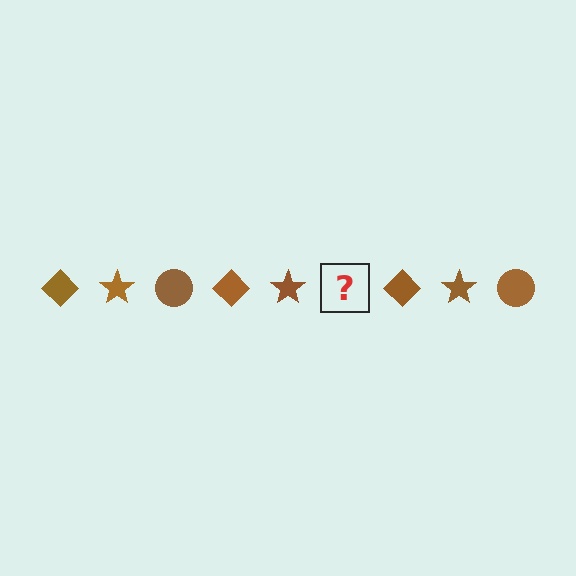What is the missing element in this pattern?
The missing element is a brown circle.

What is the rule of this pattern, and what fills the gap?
The rule is that the pattern cycles through diamond, star, circle shapes in brown. The gap should be filled with a brown circle.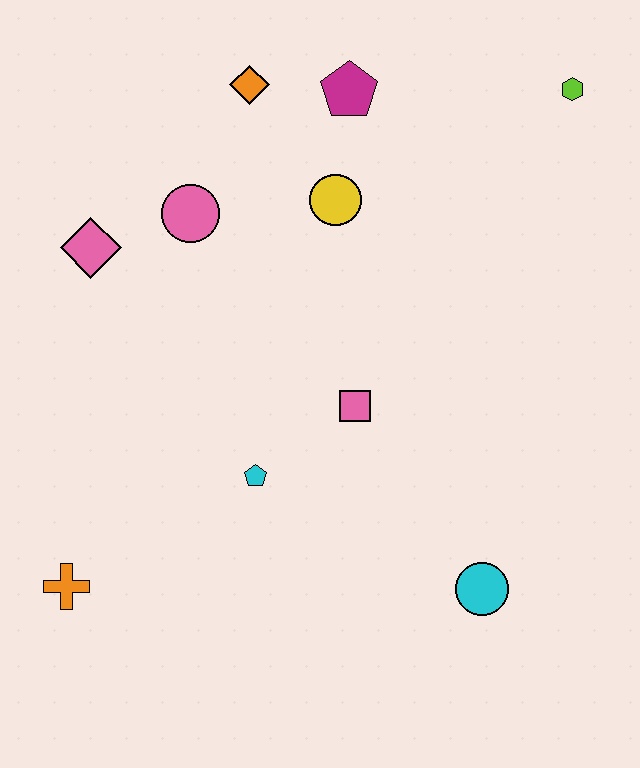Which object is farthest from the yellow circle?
The orange cross is farthest from the yellow circle.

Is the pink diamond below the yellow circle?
Yes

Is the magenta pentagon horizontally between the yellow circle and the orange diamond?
No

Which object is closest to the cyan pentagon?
The pink square is closest to the cyan pentagon.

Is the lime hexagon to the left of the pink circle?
No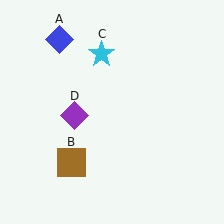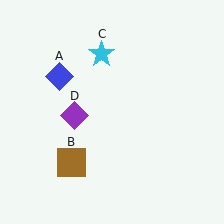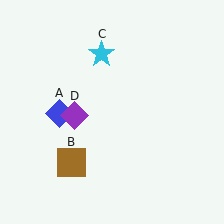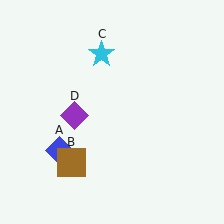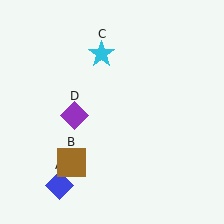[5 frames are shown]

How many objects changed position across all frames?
1 object changed position: blue diamond (object A).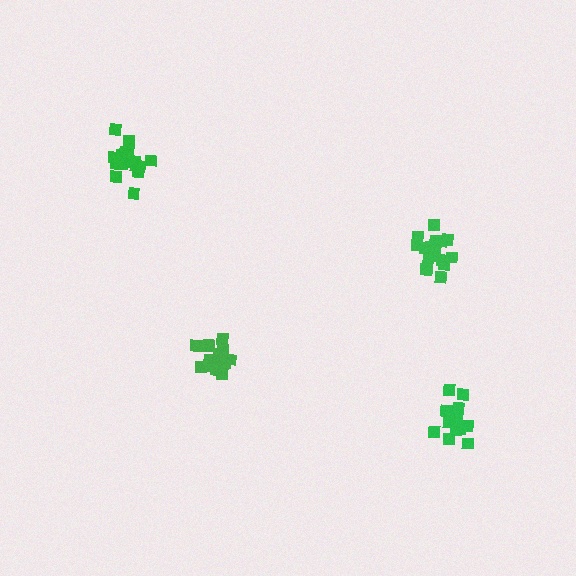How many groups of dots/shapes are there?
There are 4 groups.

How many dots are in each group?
Group 1: 14 dots, Group 2: 19 dots, Group 3: 19 dots, Group 4: 18 dots (70 total).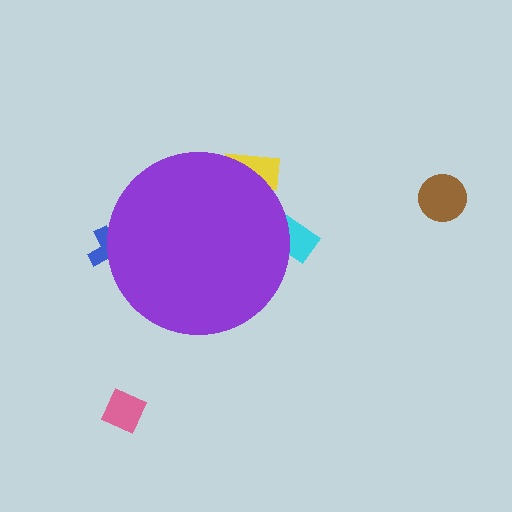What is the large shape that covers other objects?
A purple circle.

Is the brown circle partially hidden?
No, the brown circle is fully visible.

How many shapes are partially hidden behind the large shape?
3 shapes are partially hidden.